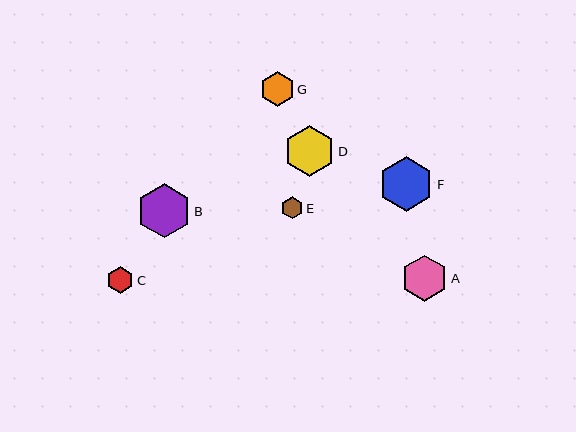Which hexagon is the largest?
Hexagon F is the largest with a size of approximately 55 pixels.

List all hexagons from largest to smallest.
From largest to smallest: F, B, D, A, G, C, E.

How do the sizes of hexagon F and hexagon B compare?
Hexagon F and hexagon B are approximately the same size.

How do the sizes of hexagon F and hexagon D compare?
Hexagon F and hexagon D are approximately the same size.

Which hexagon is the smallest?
Hexagon E is the smallest with a size of approximately 22 pixels.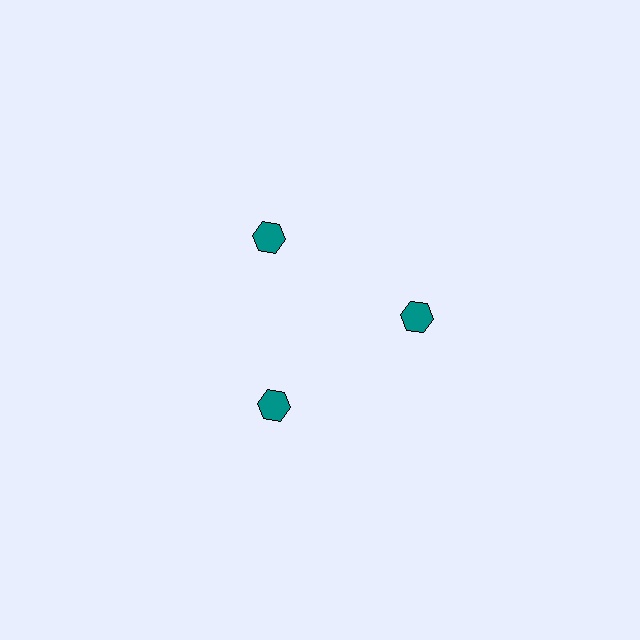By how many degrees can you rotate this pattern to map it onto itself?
The pattern maps onto itself every 120 degrees of rotation.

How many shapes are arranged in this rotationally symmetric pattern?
There are 3 shapes, arranged in 3 groups of 1.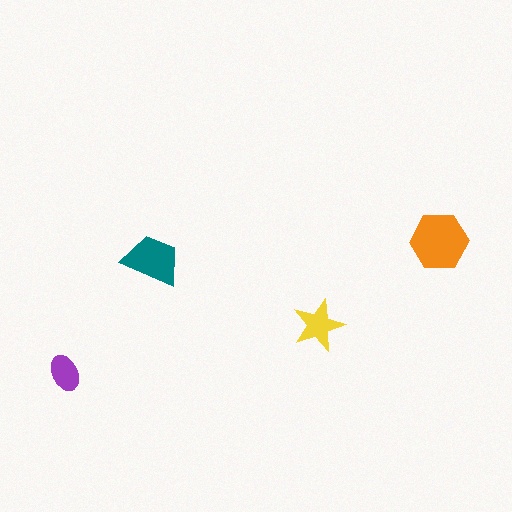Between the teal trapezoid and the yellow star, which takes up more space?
The teal trapezoid.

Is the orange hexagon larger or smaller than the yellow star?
Larger.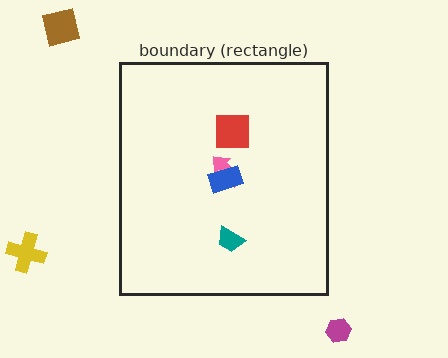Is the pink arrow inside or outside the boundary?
Inside.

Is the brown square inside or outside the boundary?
Outside.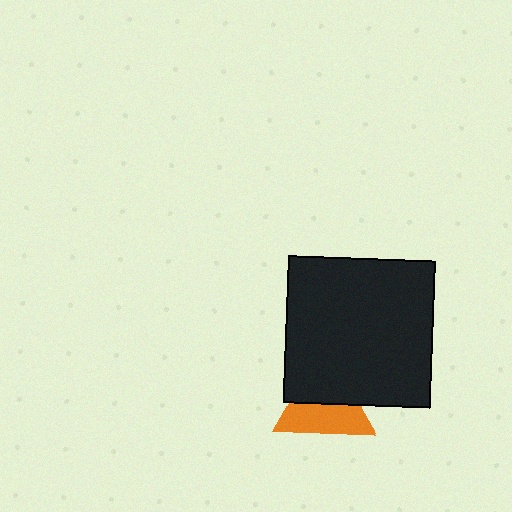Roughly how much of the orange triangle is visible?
About half of it is visible (roughly 54%).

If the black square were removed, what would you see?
You would see the complete orange triangle.